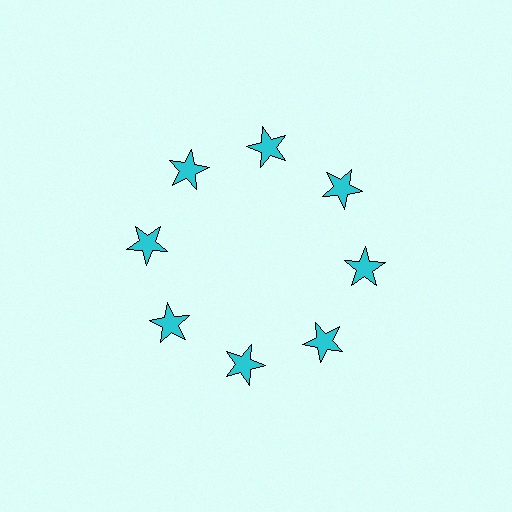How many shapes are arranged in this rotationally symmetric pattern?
There are 8 shapes, arranged in 8 groups of 1.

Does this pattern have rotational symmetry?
Yes, this pattern has 8-fold rotational symmetry. It looks the same after rotating 45 degrees around the center.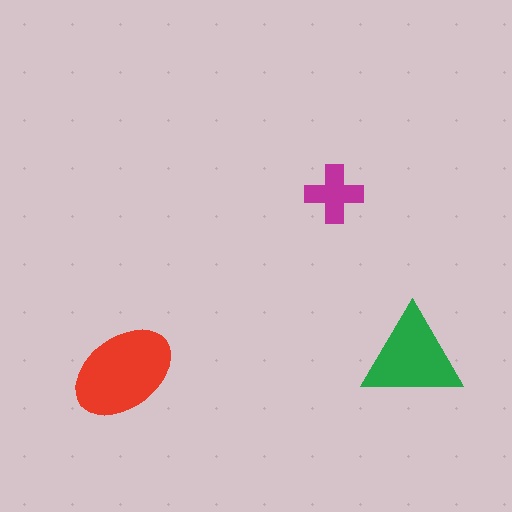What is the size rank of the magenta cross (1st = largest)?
3rd.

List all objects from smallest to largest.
The magenta cross, the green triangle, the red ellipse.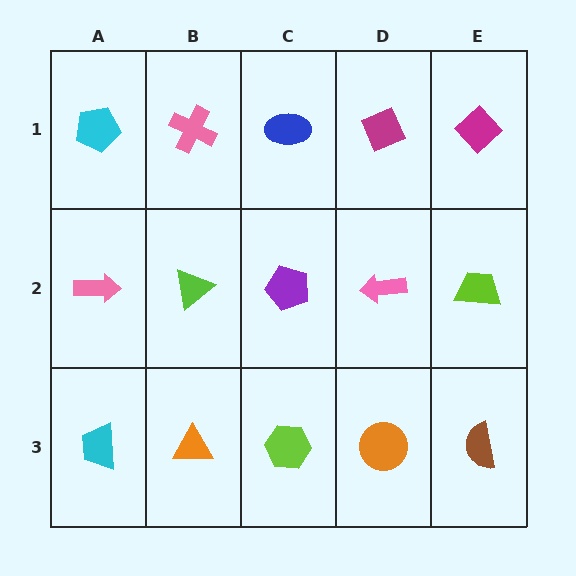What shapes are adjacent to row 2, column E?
A magenta diamond (row 1, column E), a brown semicircle (row 3, column E), a pink arrow (row 2, column D).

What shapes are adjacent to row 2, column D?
A magenta diamond (row 1, column D), an orange circle (row 3, column D), a purple pentagon (row 2, column C), a lime trapezoid (row 2, column E).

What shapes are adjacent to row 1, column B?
A lime triangle (row 2, column B), a cyan pentagon (row 1, column A), a blue ellipse (row 1, column C).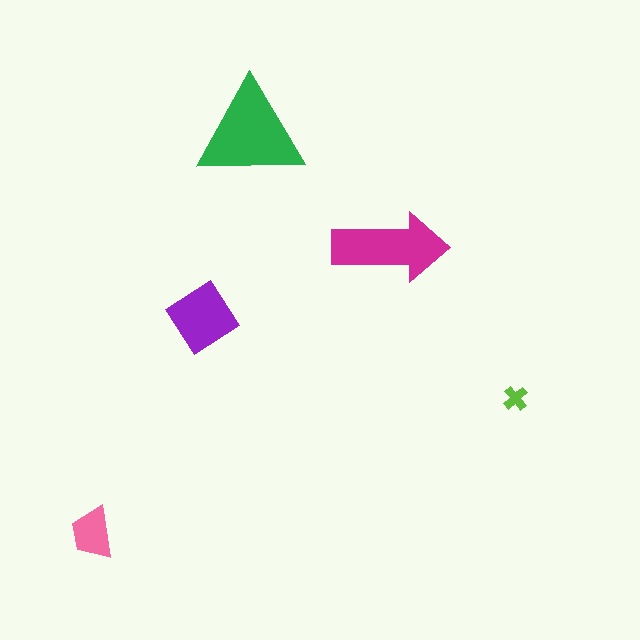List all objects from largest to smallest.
The green triangle, the magenta arrow, the purple diamond, the pink trapezoid, the lime cross.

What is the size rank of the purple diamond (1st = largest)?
3rd.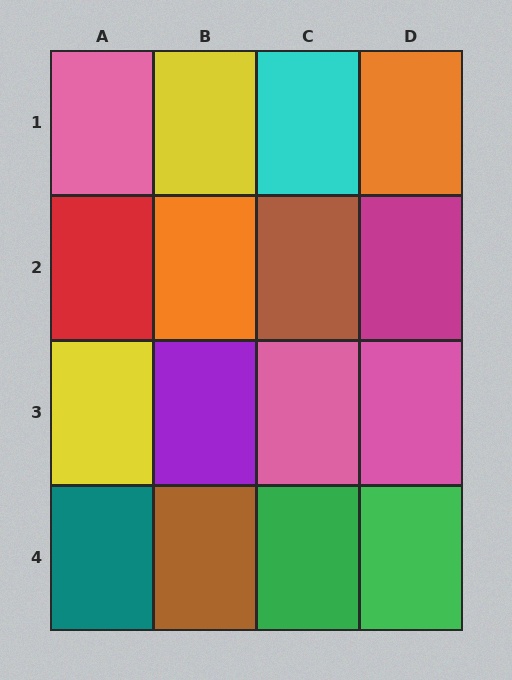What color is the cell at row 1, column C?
Cyan.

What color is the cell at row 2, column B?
Orange.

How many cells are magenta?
1 cell is magenta.